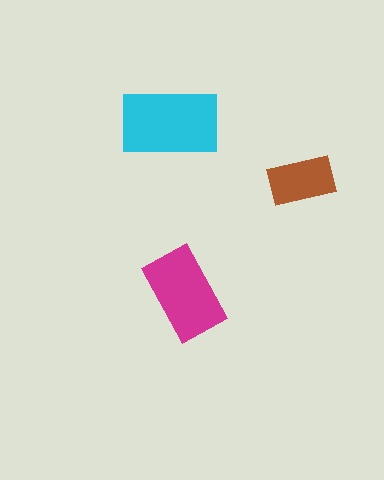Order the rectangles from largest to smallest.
the cyan one, the magenta one, the brown one.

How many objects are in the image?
There are 3 objects in the image.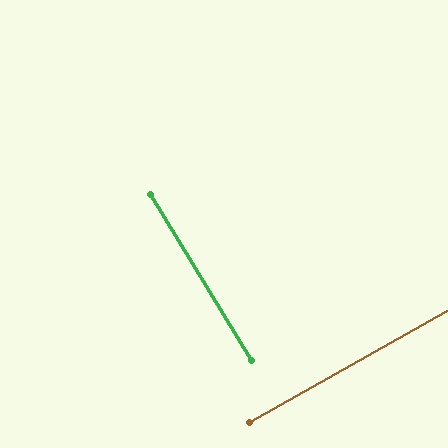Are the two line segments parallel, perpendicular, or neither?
Perpendicular — they meet at approximately 88°.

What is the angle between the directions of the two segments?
Approximately 88 degrees.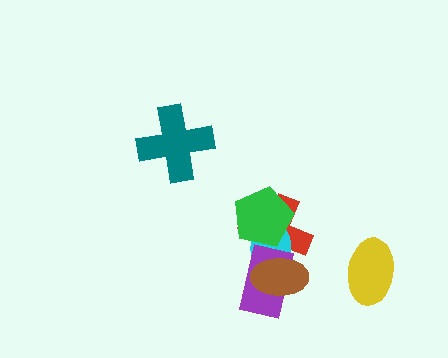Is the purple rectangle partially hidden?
Yes, it is partially covered by another shape.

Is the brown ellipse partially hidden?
No, no other shape covers it.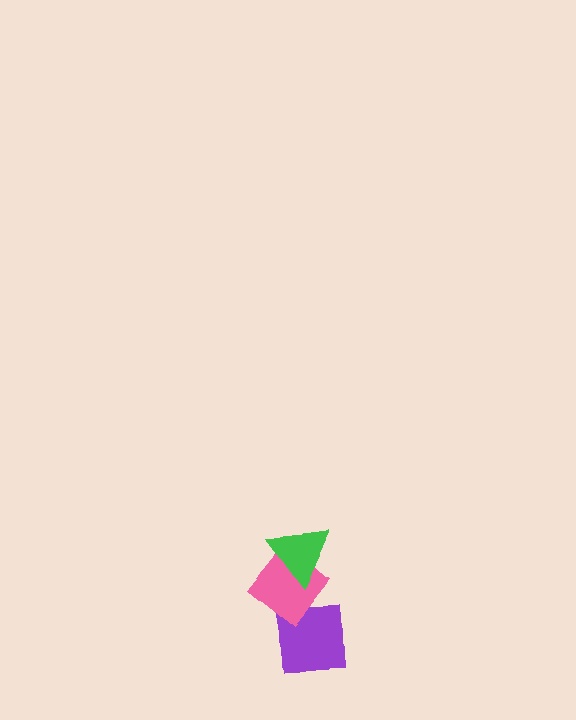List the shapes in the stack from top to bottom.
From top to bottom: the green triangle, the pink diamond, the purple square.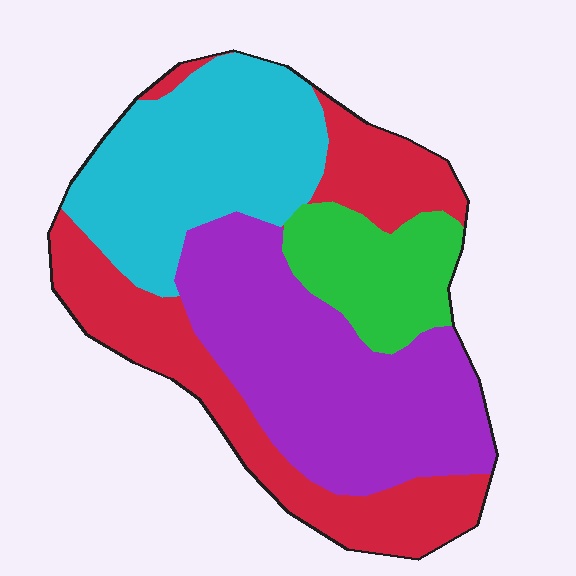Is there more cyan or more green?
Cyan.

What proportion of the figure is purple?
Purple covers roughly 35% of the figure.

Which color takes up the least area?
Green, at roughly 15%.